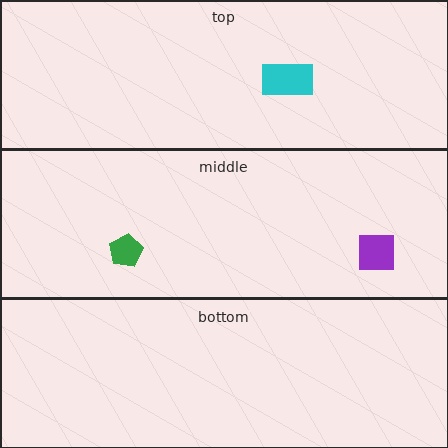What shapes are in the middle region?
The green pentagon, the purple square.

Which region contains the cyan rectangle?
The top region.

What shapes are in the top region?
The cyan rectangle.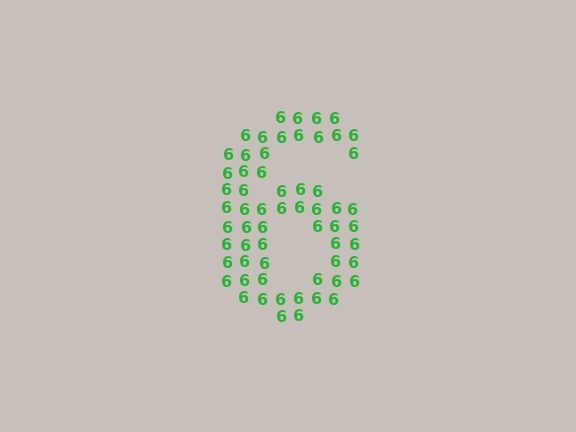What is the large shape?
The large shape is the digit 6.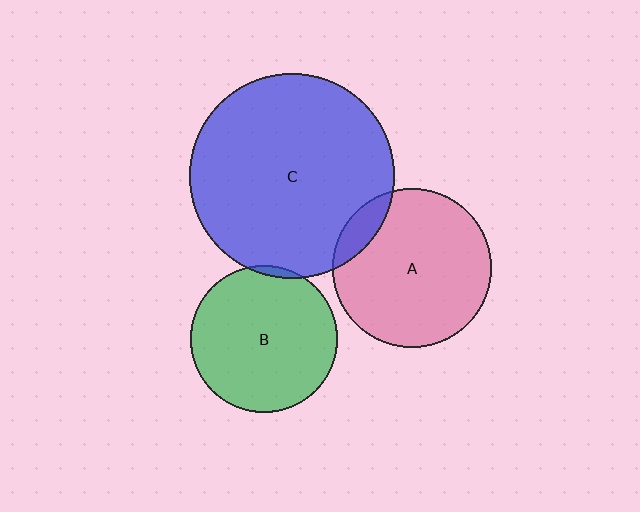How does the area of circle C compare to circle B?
Approximately 2.0 times.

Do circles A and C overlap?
Yes.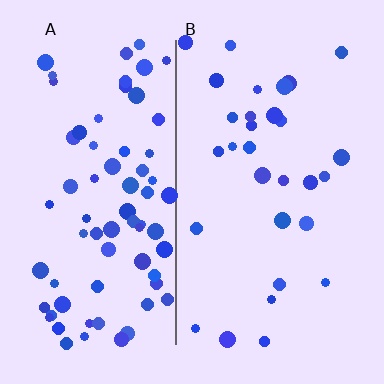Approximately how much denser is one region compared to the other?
Approximately 2.4× — region A over region B.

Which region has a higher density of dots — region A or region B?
A (the left).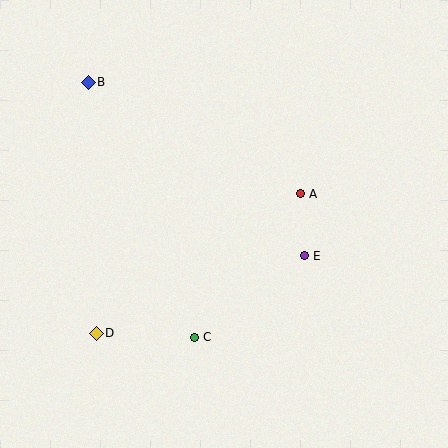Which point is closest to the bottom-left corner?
Point D is closest to the bottom-left corner.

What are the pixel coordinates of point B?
Point B is at (88, 82).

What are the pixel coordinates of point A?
Point A is at (301, 194).